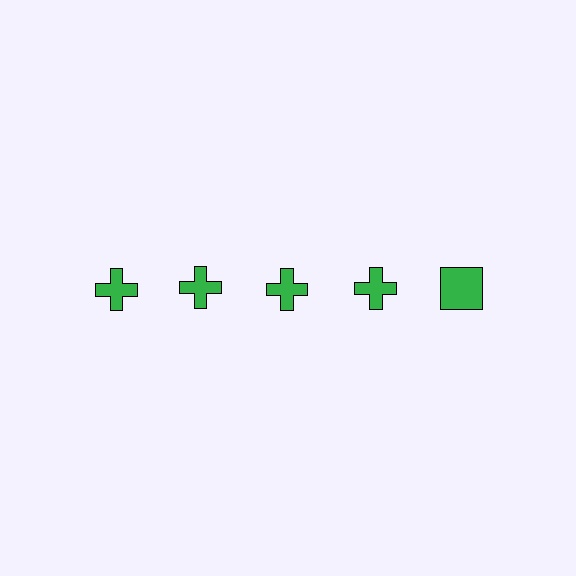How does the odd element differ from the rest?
It has a different shape: square instead of cross.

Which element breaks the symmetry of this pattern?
The green square in the top row, rightmost column breaks the symmetry. All other shapes are green crosses.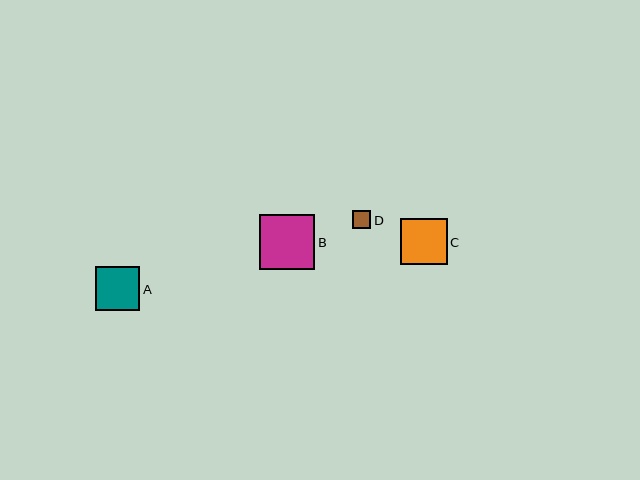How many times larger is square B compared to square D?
Square B is approximately 3.1 times the size of square D.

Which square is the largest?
Square B is the largest with a size of approximately 55 pixels.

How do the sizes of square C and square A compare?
Square C and square A are approximately the same size.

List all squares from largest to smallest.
From largest to smallest: B, C, A, D.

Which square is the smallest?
Square D is the smallest with a size of approximately 18 pixels.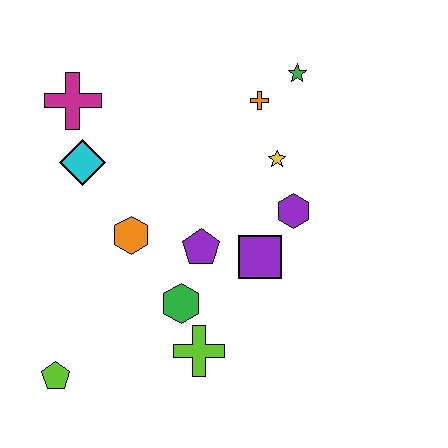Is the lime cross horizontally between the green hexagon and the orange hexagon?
No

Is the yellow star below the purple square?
No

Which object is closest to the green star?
The orange cross is closest to the green star.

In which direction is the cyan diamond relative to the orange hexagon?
The cyan diamond is above the orange hexagon.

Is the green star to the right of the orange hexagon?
Yes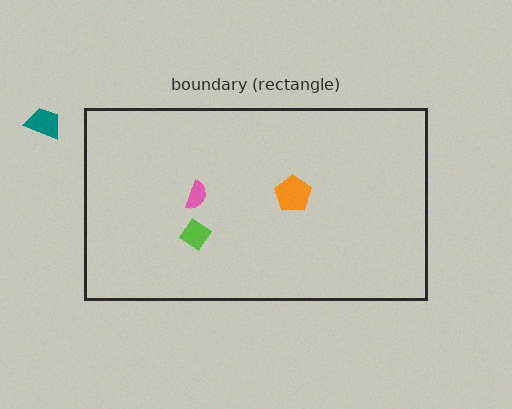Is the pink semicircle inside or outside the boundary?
Inside.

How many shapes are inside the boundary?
3 inside, 1 outside.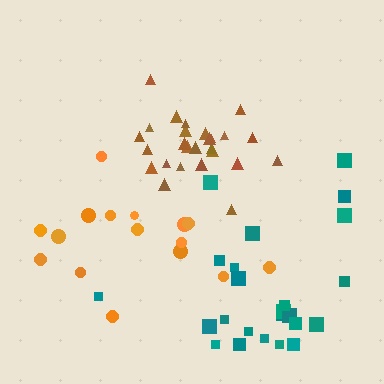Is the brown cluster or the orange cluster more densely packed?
Brown.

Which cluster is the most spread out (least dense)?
Orange.